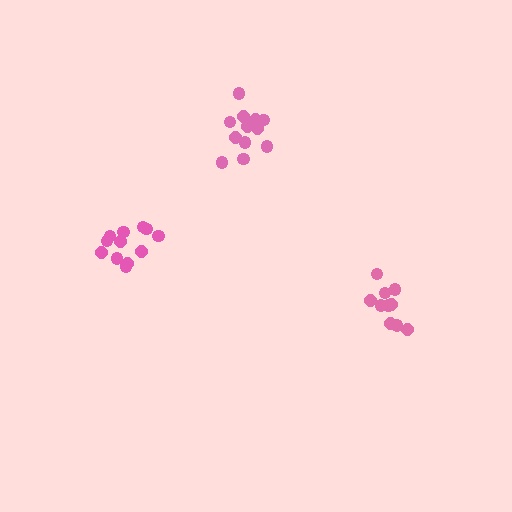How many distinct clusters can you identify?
There are 3 distinct clusters.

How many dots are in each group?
Group 1: 11 dots, Group 2: 12 dots, Group 3: 12 dots (35 total).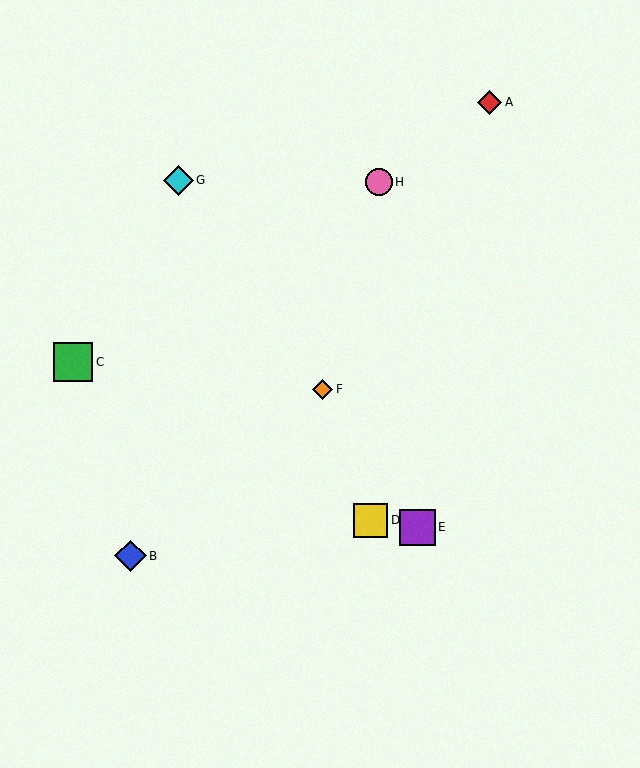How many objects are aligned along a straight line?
3 objects (E, F, G) are aligned along a straight line.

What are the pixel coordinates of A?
Object A is at (490, 102).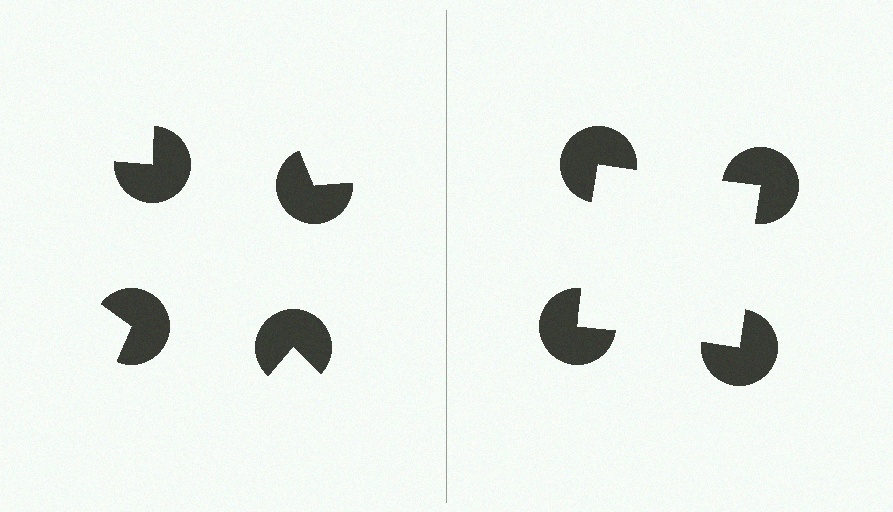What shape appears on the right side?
An illusory square.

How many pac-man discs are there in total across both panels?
8 — 4 on each side.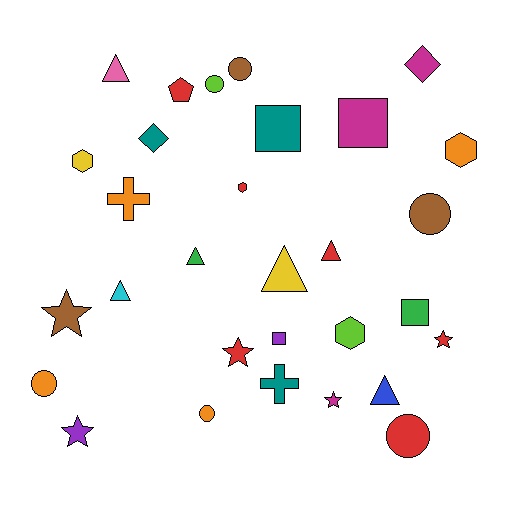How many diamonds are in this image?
There are 2 diamonds.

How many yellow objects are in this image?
There are 2 yellow objects.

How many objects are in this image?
There are 30 objects.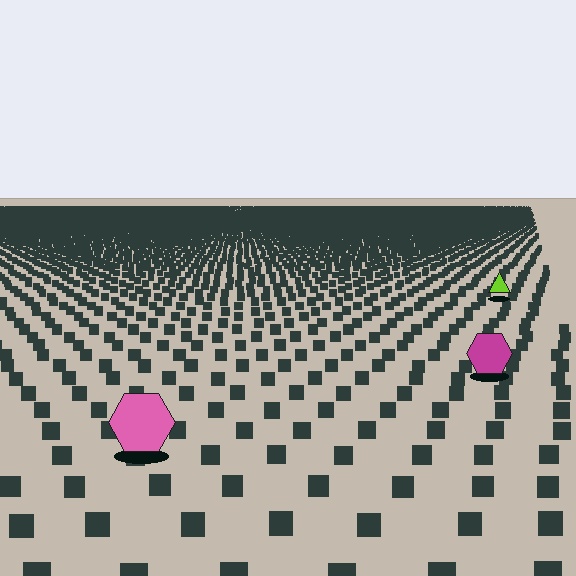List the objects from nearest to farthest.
From nearest to farthest: the pink hexagon, the magenta hexagon, the lime triangle.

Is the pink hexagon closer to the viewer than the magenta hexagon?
Yes. The pink hexagon is closer — you can tell from the texture gradient: the ground texture is coarser near it.